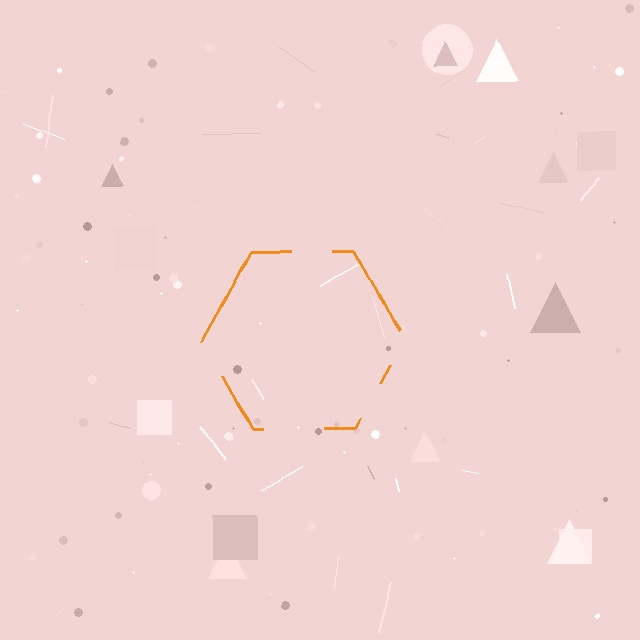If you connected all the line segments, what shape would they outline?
They would outline a hexagon.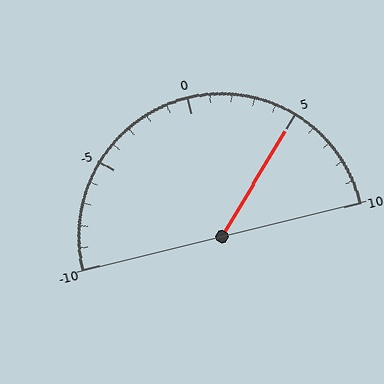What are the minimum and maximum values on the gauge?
The gauge ranges from -10 to 10.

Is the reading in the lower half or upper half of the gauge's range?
The reading is in the upper half of the range (-10 to 10).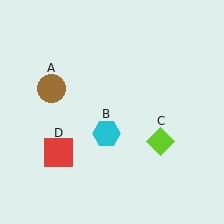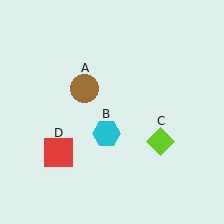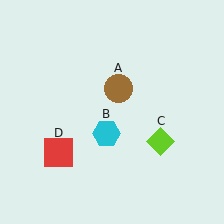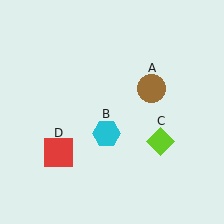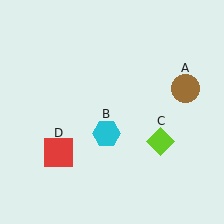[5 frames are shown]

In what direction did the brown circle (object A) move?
The brown circle (object A) moved right.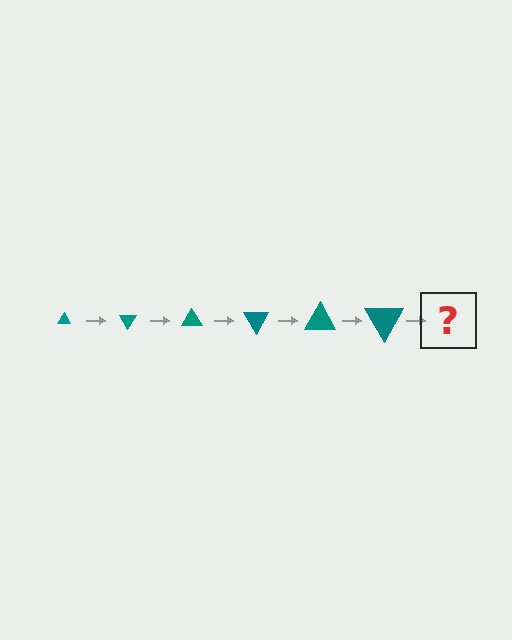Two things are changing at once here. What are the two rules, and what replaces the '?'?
The two rules are that the triangle grows larger each step and it rotates 60 degrees each step. The '?' should be a triangle, larger than the previous one and rotated 360 degrees from the start.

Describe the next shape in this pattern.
It should be a triangle, larger than the previous one and rotated 360 degrees from the start.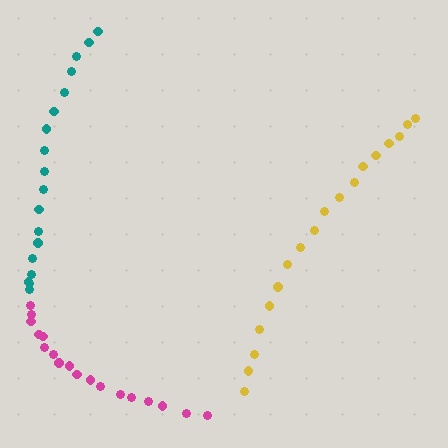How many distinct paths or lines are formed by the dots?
There are 3 distinct paths.